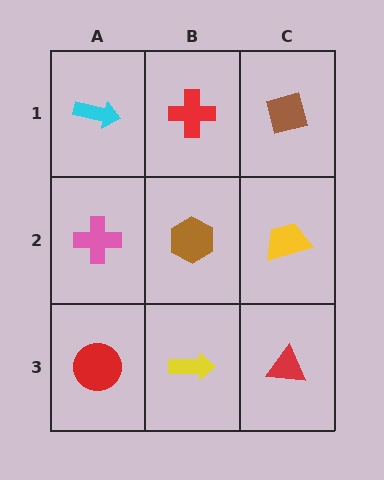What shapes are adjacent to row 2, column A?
A cyan arrow (row 1, column A), a red circle (row 3, column A), a brown hexagon (row 2, column B).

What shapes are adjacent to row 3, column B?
A brown hexagon (row 2, column B), a red circle (row 3, column A), a red triangle (row 3, column C).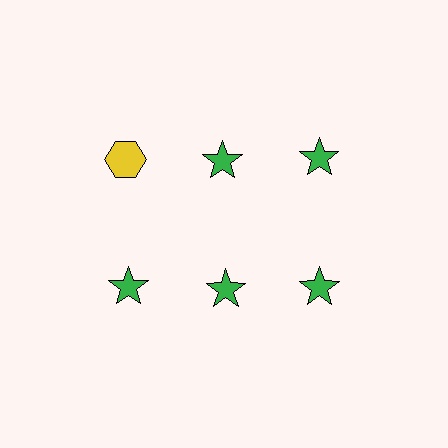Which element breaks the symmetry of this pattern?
The yellow hexagon in the top row, leftmost column breaks the symmetry. All other shapes are green stars.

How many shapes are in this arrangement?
There are 6 shapes arranged in a grid pattern.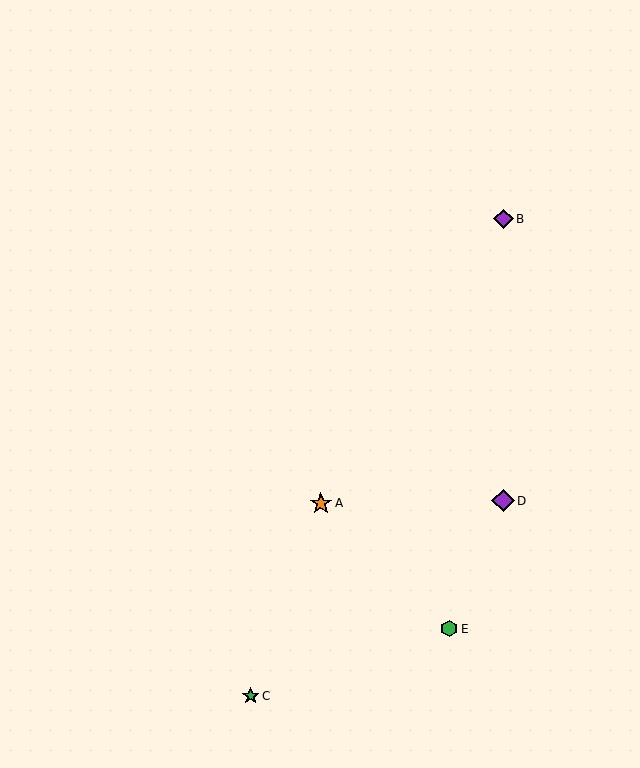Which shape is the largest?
The purple diamond (labeled D) is the largest.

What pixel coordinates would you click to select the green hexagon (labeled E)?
Click at (449, 629) to select the green hexagon E.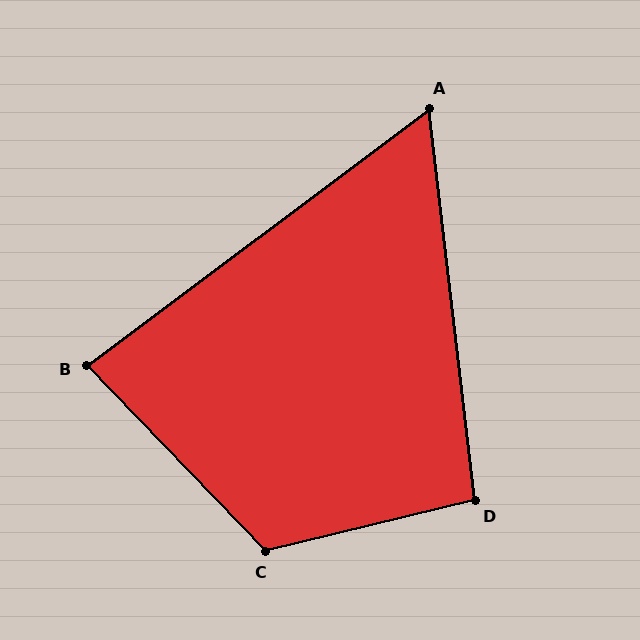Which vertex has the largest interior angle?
C, at approximately 120 degrees.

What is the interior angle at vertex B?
Approximately 83 degrees (acute).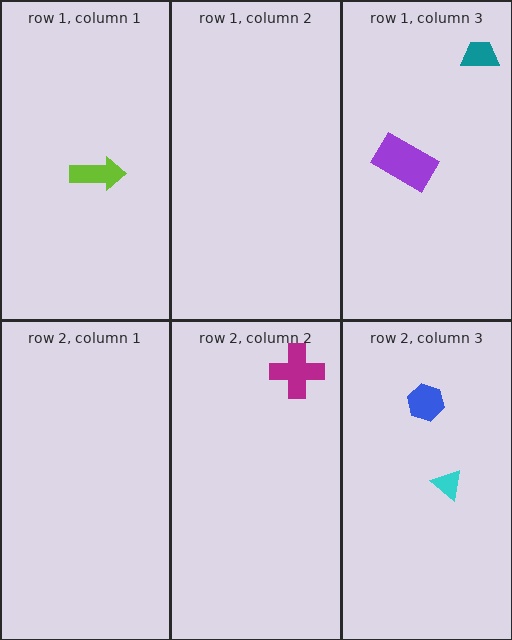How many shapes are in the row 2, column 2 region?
1.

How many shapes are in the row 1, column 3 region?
2.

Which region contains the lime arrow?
The row 1, column 1 region.